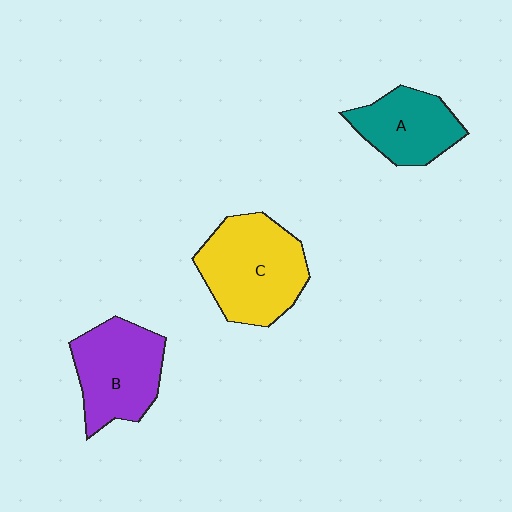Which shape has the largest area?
Shape C (yellow).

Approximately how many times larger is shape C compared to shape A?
Approximately 1.5 times.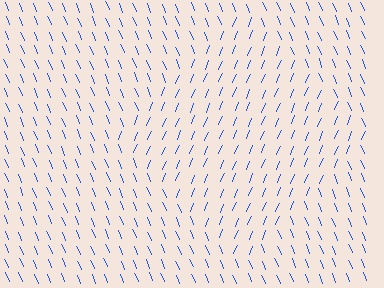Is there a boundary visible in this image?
Yes, there is a texture boundary formed by a change in line orientation.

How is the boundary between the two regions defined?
The boundary is defined purely by a change in line orientation (approximately 45 degrees difference). All lines are the same color and thickness.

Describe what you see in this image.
The image is filled with small blue line segments. A diamond region in the image has lines oriented differently from the surrounding lines, creating a visible texture boundary.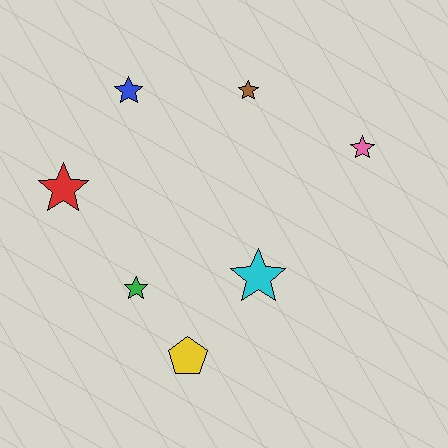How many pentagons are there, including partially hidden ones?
There is 1 pentagon.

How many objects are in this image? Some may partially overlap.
There are 7 objects.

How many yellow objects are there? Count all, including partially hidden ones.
There is 1 yellow object.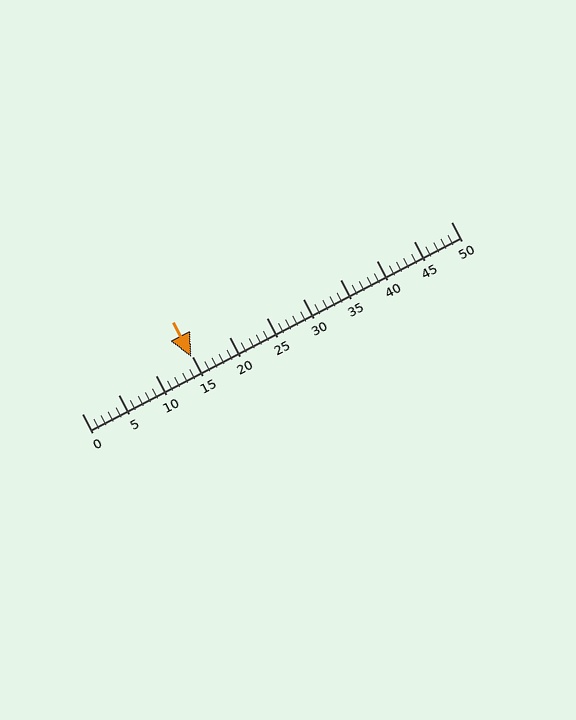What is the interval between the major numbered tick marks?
The major tick marks are spaced 5 units apart.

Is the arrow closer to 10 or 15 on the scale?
The arrow is closer to 15.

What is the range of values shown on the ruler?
The ruler shows values from 0 to 50.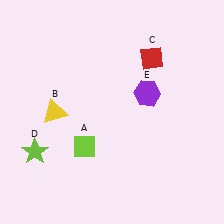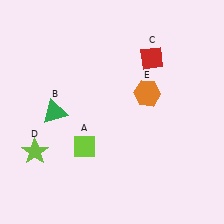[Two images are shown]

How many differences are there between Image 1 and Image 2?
There are 2 differences between the two images.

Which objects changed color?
B changed from yellow to green. E changed from purple to orange.